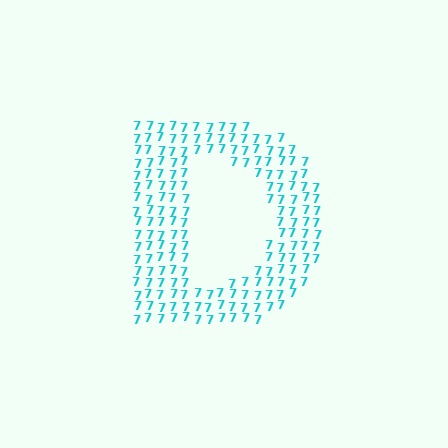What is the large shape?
The large shape is the letter D.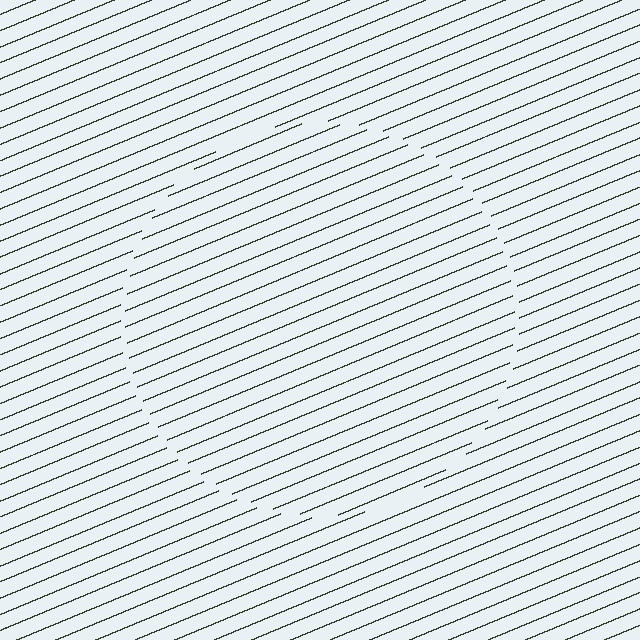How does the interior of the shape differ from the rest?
The interior of the shape contains the same grating, shifted by half a period — the contour is defined by the phase discontinuity where line-ends from the inner and outer gratings abut.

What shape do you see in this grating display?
An illusory circle. The interior of the shape contains the same grating, shifted by half a period — the contour is defined by the phase discontinuity where line-ends from the inner and outer gratings abut.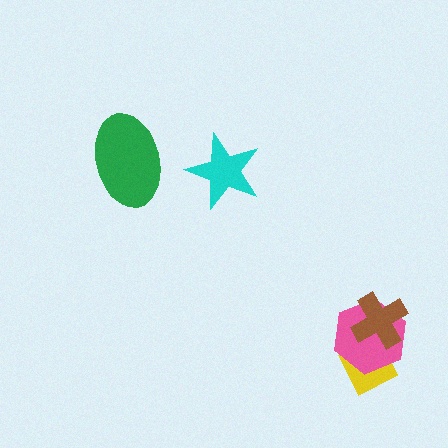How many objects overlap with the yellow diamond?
2 objects overlap with the yellow diamond.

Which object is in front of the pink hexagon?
The brown cross is in front of the pink hexagon.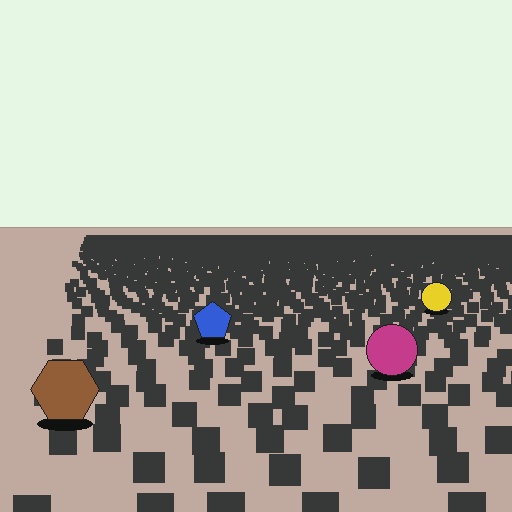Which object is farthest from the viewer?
The yellow circle is farthest from the viewer. It appears smaller and the ground texture around it is denser.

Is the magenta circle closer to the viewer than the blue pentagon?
Yes. The magenta circle is closer — you can tell from the texture gradient: the ground texture is coarser near it.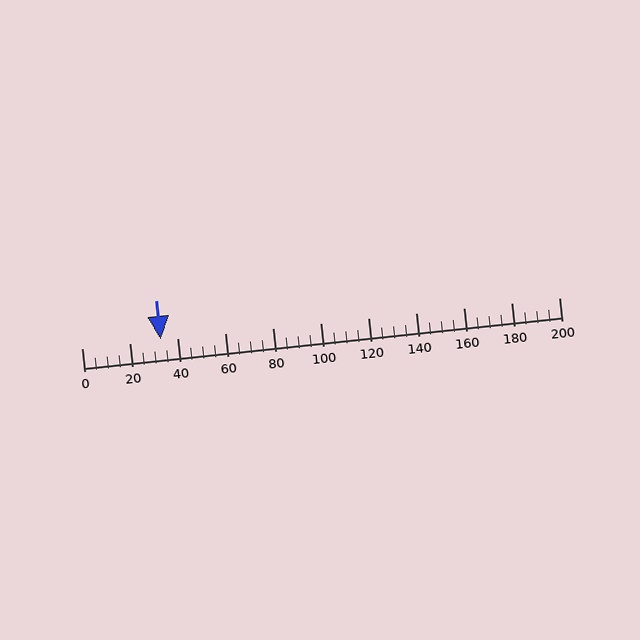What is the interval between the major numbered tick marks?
The major tick marks are spaced 20 units apart.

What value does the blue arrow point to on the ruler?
The blue arrow points to approximately 33.